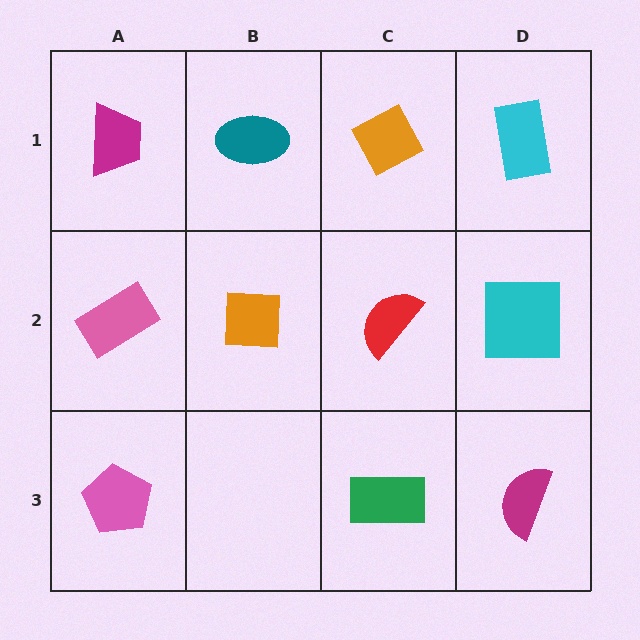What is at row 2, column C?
A red semicircle.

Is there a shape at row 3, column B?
No, that cell is empty.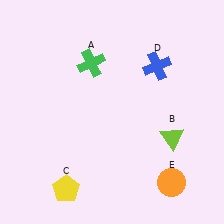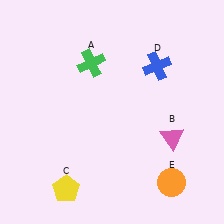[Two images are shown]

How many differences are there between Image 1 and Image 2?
There is 1 difference between the two images.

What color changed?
The triangle (B) changed from lime in Image 1 to pink in Image 2.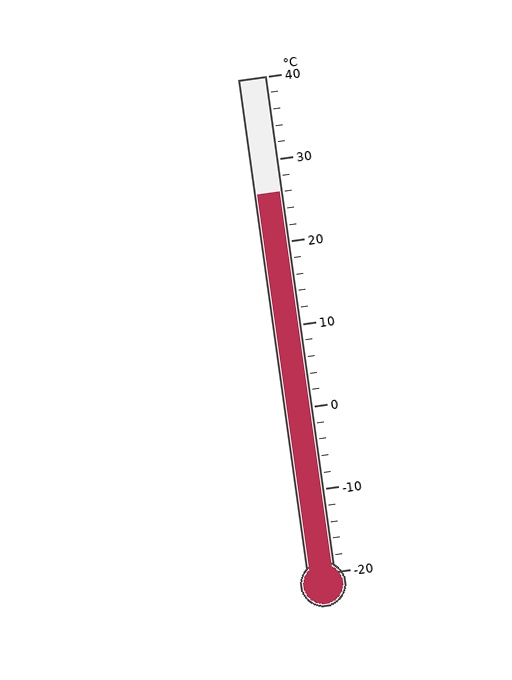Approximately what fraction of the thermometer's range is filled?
The thermometer is filled to approximately 75% of its range.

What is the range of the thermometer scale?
The thermometer scale ranges from -20°C to 40°C.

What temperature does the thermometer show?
The thermometer shows approximately 26°C.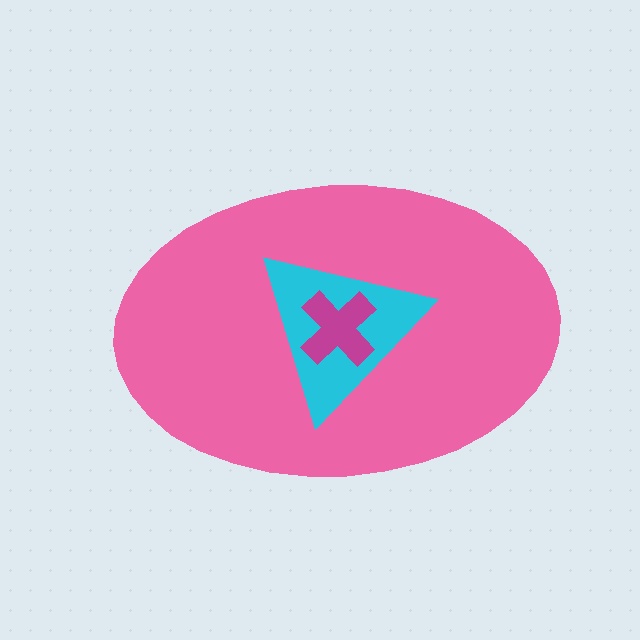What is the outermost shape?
The pink ellipse.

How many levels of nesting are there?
3.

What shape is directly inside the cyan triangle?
The magenta cross.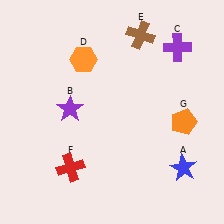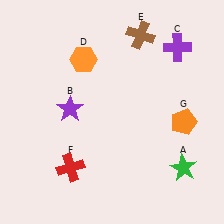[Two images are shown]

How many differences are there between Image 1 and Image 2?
There is 1 difference between the two images.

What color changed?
The star (A) changed from blue in Image 1 to green in Image 2.